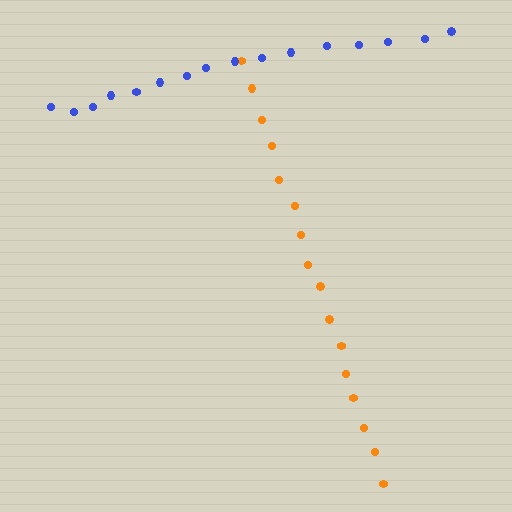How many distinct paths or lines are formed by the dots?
There are 2 distinct paths.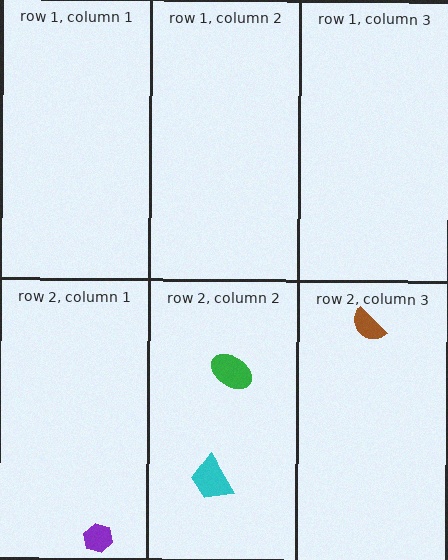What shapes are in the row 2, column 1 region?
The purple hexagon.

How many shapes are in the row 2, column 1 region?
1.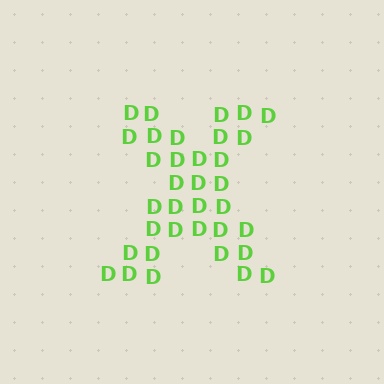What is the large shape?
The large shape is the letter X.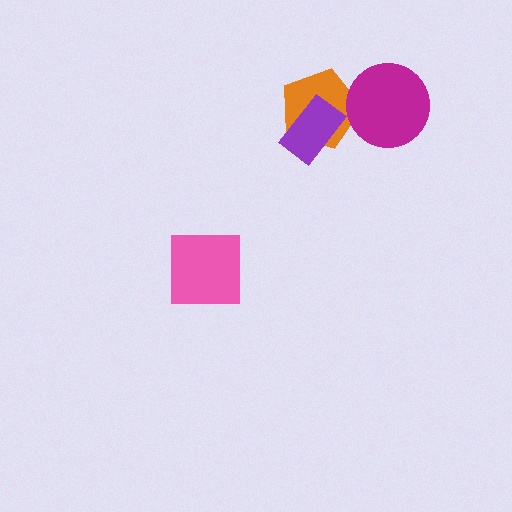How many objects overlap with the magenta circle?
1 object overlaps with the magenta circle.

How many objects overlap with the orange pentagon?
2 objects overlap with the orange pentagon.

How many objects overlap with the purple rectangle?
1 object overlaps with the purple rectangle.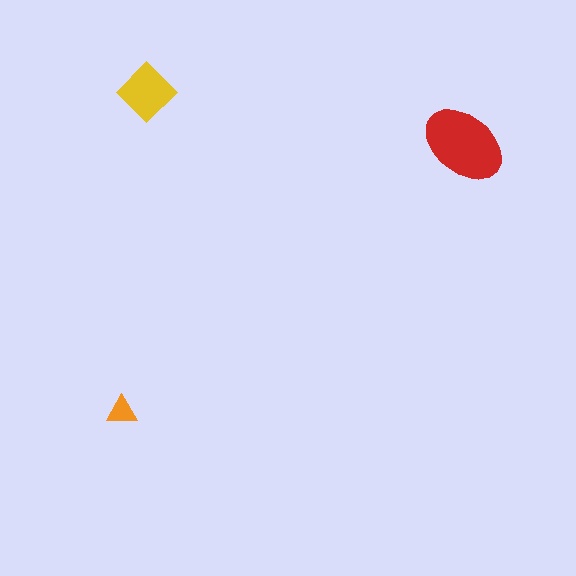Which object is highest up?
The yellow diamond is topmost.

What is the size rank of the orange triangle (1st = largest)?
3rd.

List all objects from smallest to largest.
The orange triangle, the yellow diamond, the red ellipse.